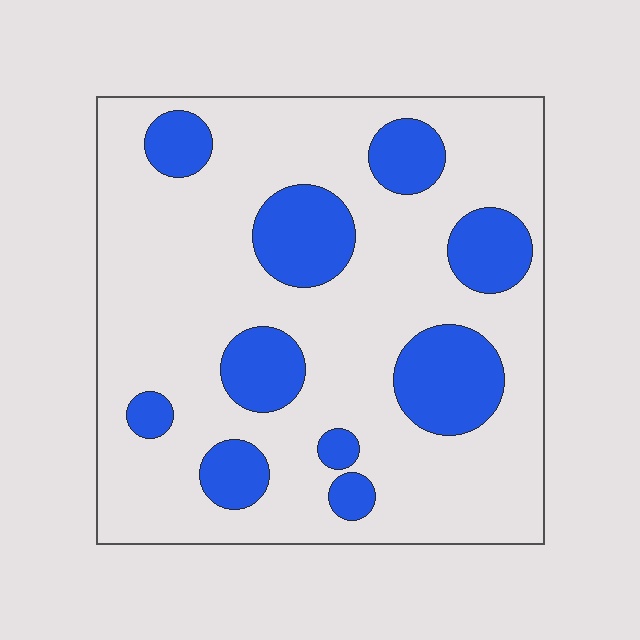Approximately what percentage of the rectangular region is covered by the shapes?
Approximately 25%.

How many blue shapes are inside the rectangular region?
10.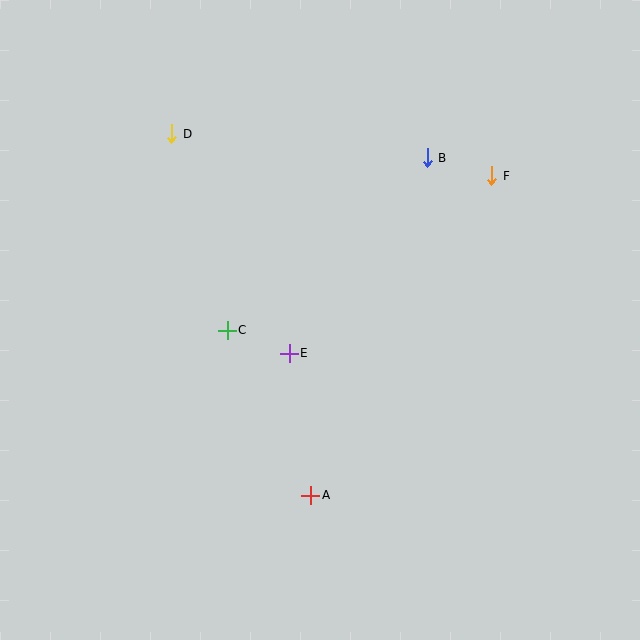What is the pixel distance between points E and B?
The distance between E and B is 239 pixels.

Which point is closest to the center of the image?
Point E at (289, 353) is closest to the center.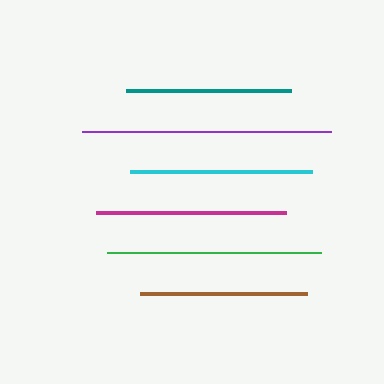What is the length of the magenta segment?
The magenta segment is approximately 190 pixels long.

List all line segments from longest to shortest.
From longest to shortest: purple, green, magenta, cyan, brown, teal.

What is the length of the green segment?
The green segment is approximately 214 pixels long.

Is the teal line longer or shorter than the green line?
The green line is longer than the teal line.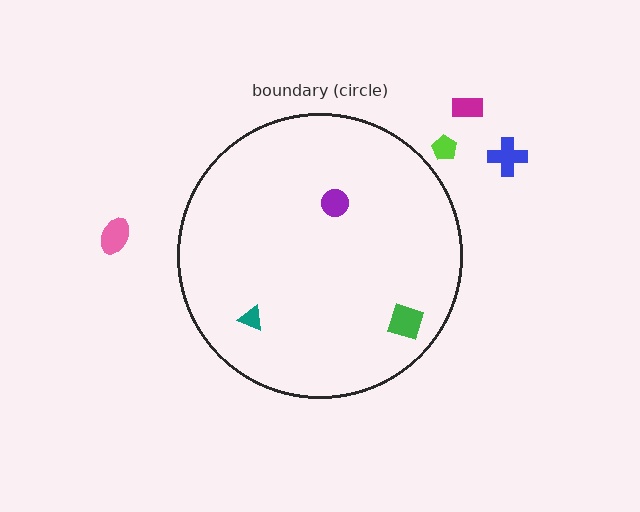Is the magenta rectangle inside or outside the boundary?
Outside.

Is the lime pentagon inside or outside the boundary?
Outside.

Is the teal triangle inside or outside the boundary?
Inside.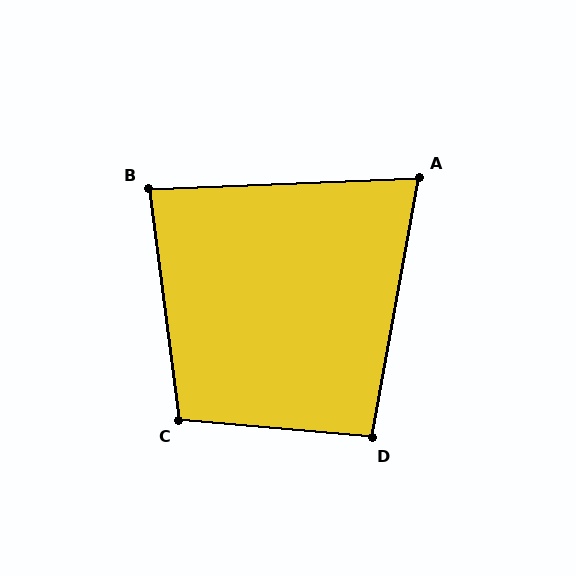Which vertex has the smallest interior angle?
A, at approximately 77 degrees.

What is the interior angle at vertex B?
Approximately 85 degrees (acute).